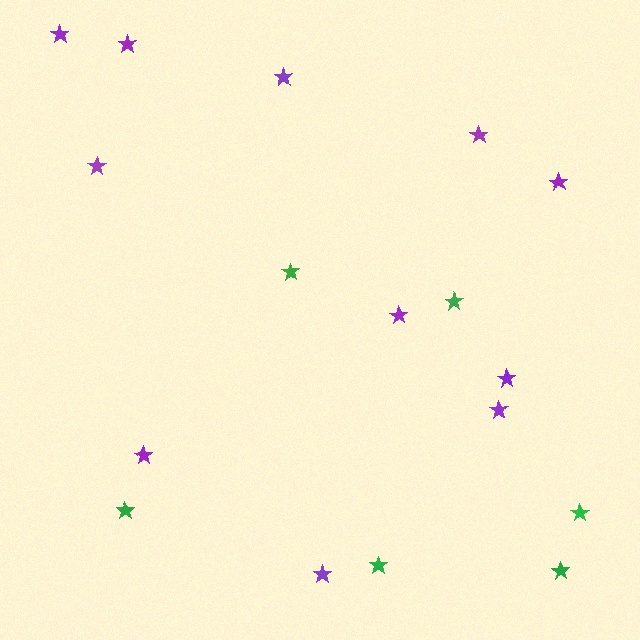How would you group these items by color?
There are 2 groups: one group of purple stars (11) and one group of green stars (6).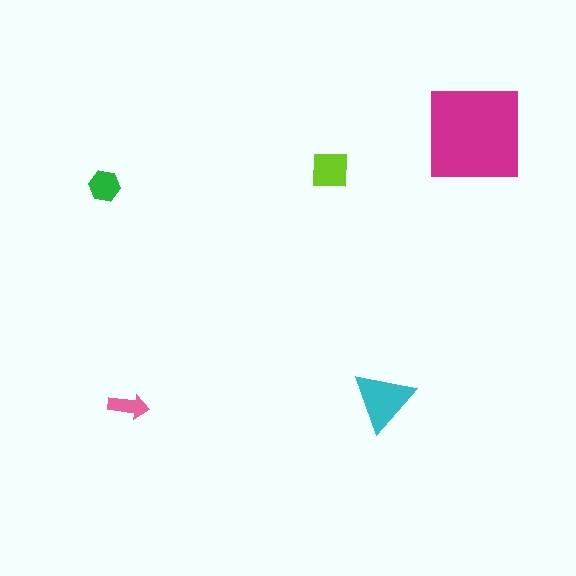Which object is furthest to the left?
The green hexagon is leftmost.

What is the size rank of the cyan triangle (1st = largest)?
2nd.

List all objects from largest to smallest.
The magenta square, the cyan triangle, the lime square, the green hexagon, the pink arrow.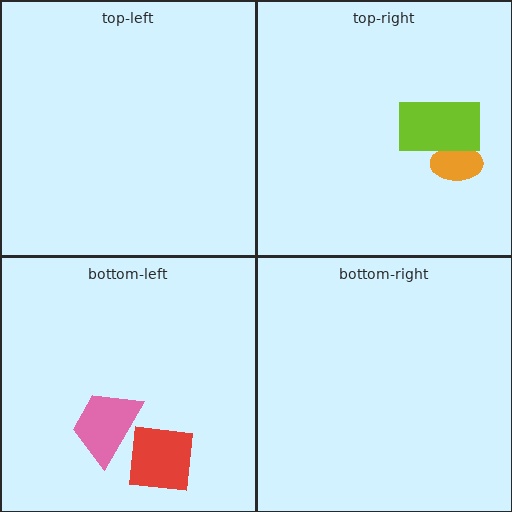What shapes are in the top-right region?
The orange ellipse, the lime rectangle.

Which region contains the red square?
The bottom-left region.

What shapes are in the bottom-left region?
The pink trapezoid, the red square.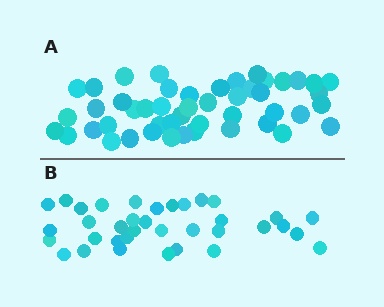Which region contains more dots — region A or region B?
Region A (the top region) has more dots.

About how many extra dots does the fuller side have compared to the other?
Region A has roughly 12 or so more dots than region B.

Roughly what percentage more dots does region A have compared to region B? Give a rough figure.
About 35% more.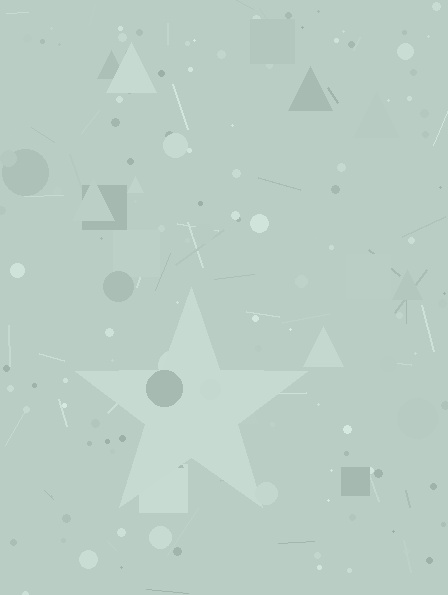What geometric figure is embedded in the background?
A star is embedded in the background.